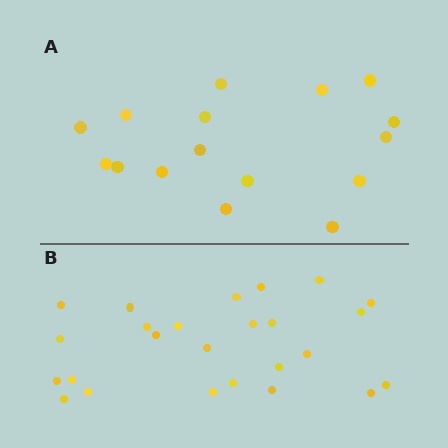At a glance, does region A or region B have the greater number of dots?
Region B (the bottom region) has more dots.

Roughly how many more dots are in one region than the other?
Region B has roughly 8 or so more dots than region A.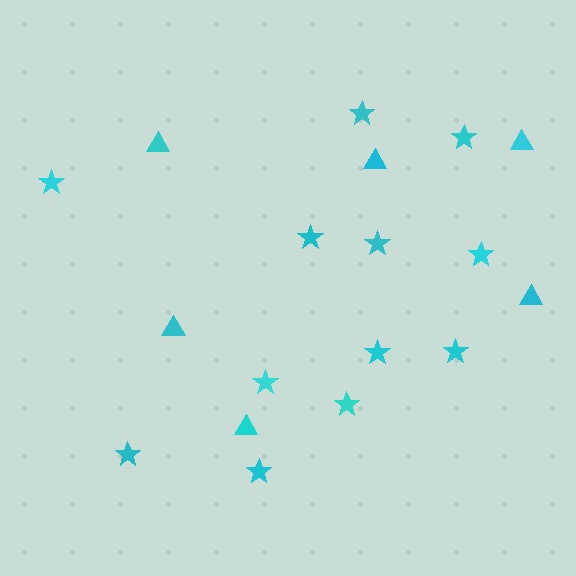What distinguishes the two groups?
There are 2 groups: one group of triangles (6) and one group of stars (12).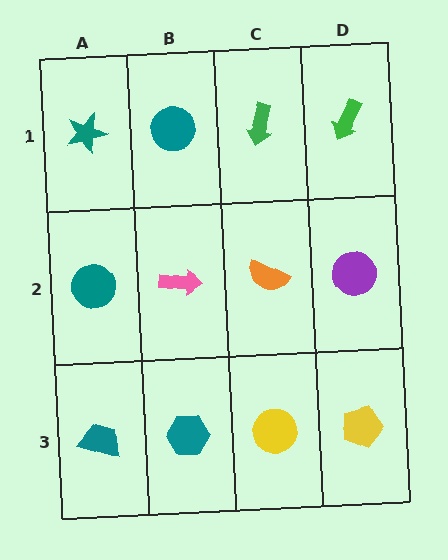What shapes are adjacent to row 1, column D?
A purple circle (row 2, column D), a green arrow (row 1, column C).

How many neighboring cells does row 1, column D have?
2.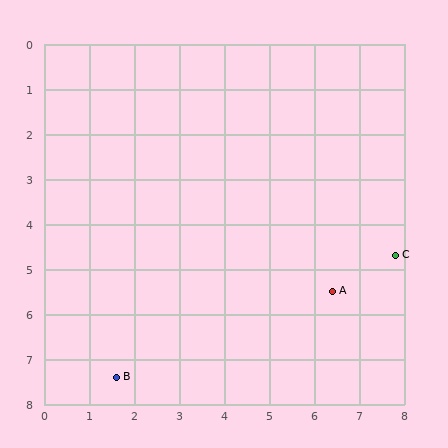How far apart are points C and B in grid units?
Points C and B are about 6.8 grid units apart.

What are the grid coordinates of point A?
Point A is at approximately (6.4, 5.5).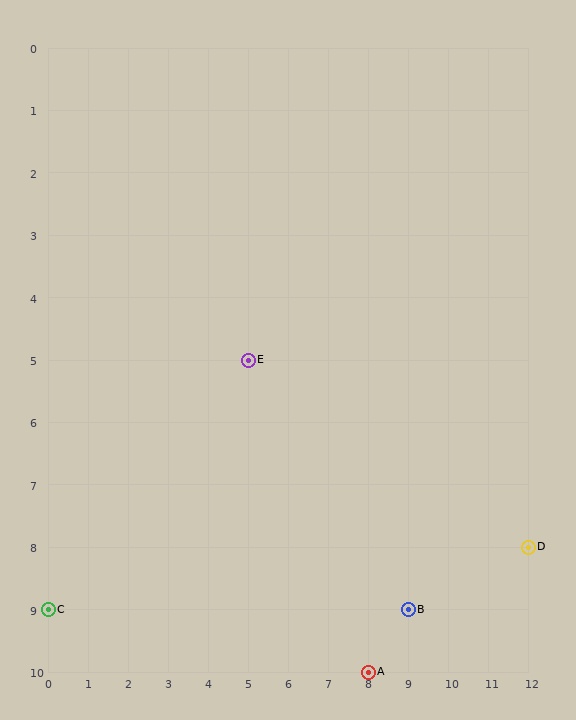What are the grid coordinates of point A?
Point A is at grid coordinates (8, 10).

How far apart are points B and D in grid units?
Points B and D are 3 columns and 1 row apart (about 3.2 grid units diagonally).